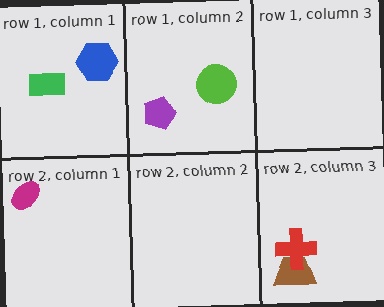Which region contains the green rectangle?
The row 1, column 1 region.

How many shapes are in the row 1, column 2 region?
2.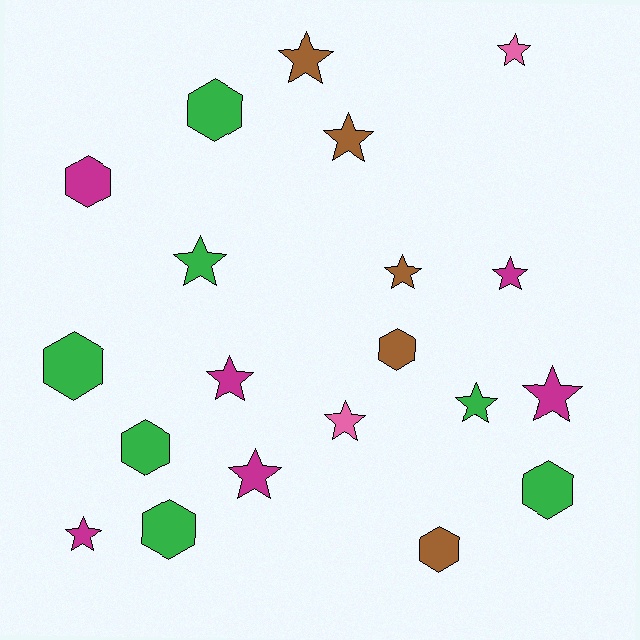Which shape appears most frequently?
Star, with 12 objects.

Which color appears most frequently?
Green, with 7 objects.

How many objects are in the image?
There are 20 objects.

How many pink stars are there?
There are 2 pink stars.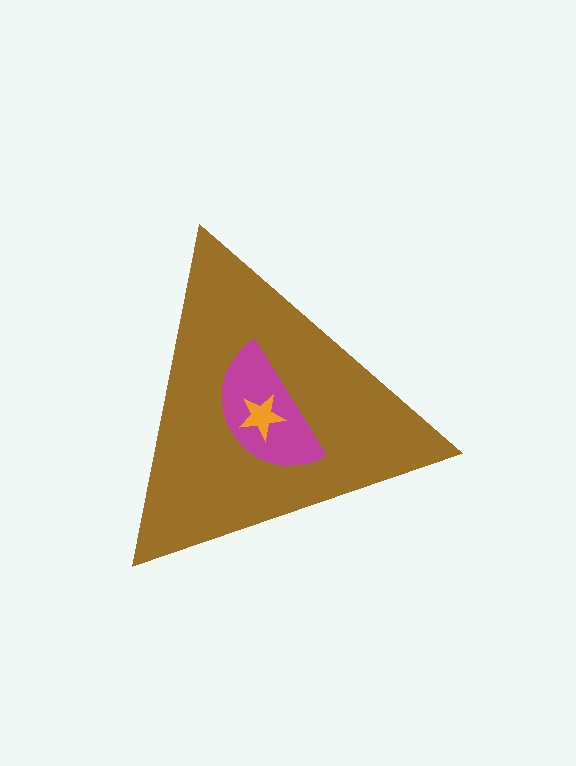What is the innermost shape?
The orange star.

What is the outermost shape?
The brown triangle.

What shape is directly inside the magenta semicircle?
The orange star.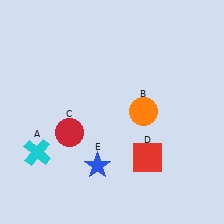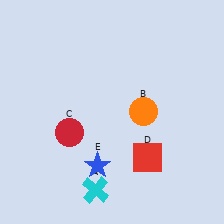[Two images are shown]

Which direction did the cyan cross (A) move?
The cyan cross (A) moved right.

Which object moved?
The cyan cross (A) moved right.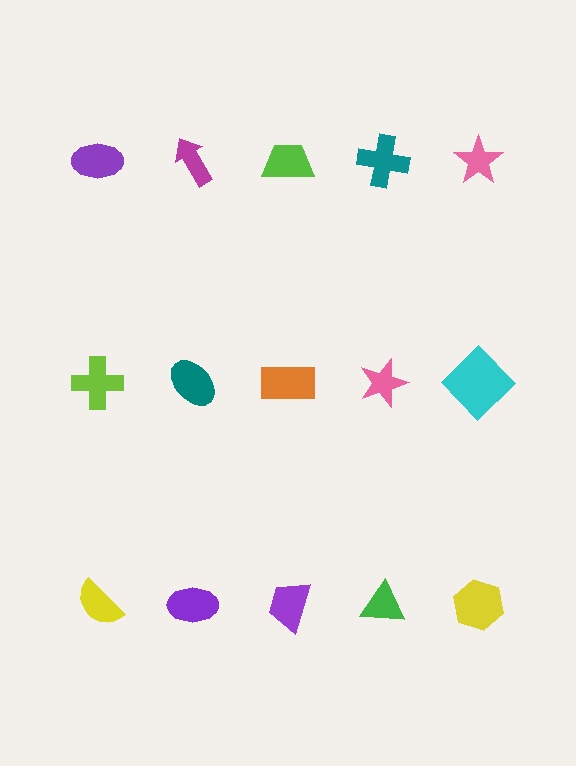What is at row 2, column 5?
A cyan diamond.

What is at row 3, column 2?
A purple ellipse.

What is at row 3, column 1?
A yellow semicircle.